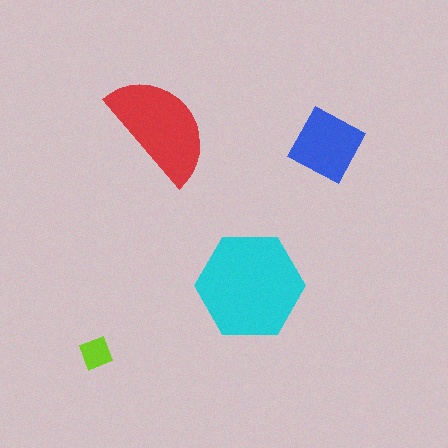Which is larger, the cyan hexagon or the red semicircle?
The cyan hexagon.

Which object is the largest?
The cyan hexagon.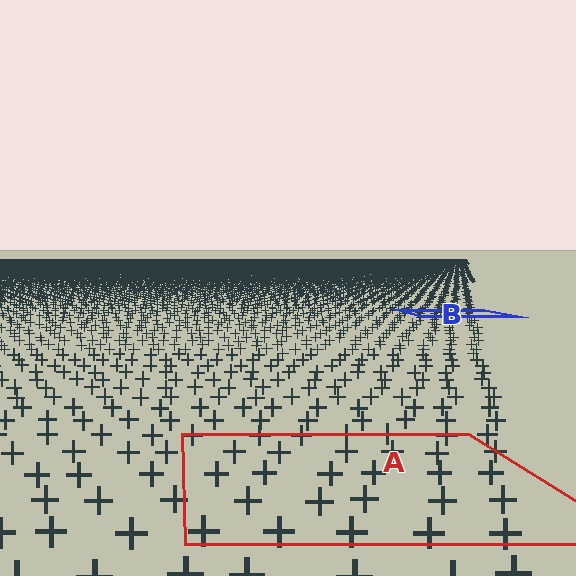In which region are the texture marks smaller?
The texture marks are smaller in region B, because it is farther away.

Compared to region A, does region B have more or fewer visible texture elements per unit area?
Region B has more texture elements per unit area — they are packed more densely because it is farther away.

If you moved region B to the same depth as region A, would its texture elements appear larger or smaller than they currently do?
They would appear larger. At a closer depth, the same texture elements are projected at a bigger on-screen size.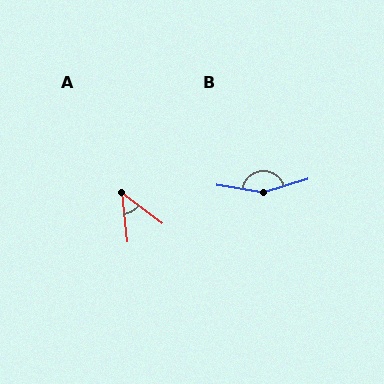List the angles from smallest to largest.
A (47°), B (154°).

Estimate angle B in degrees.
Approximately 154 degrees.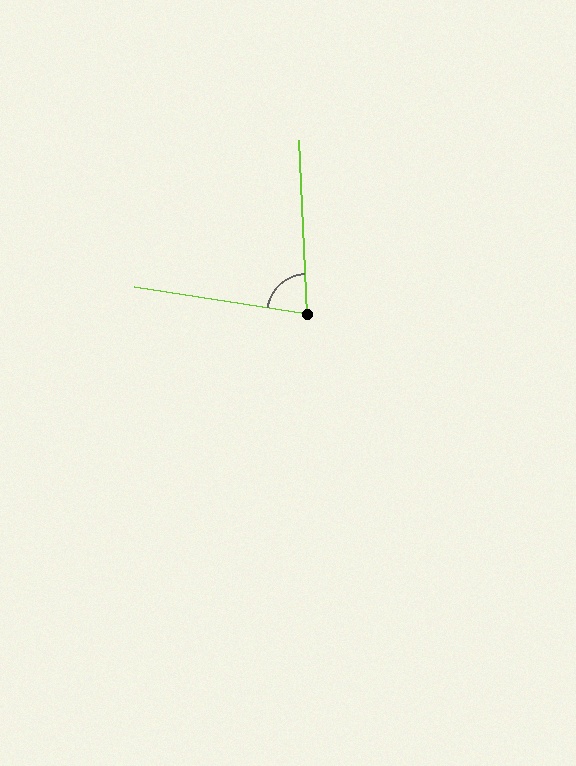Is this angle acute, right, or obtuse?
It is acute.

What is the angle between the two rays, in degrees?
Approximately 79 degrees.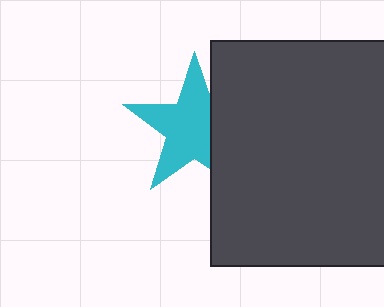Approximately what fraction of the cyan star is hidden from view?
Roughly 31% of the cyan star is hidden behind the dark gray square.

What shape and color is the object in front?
The object in front is a dark gray square.